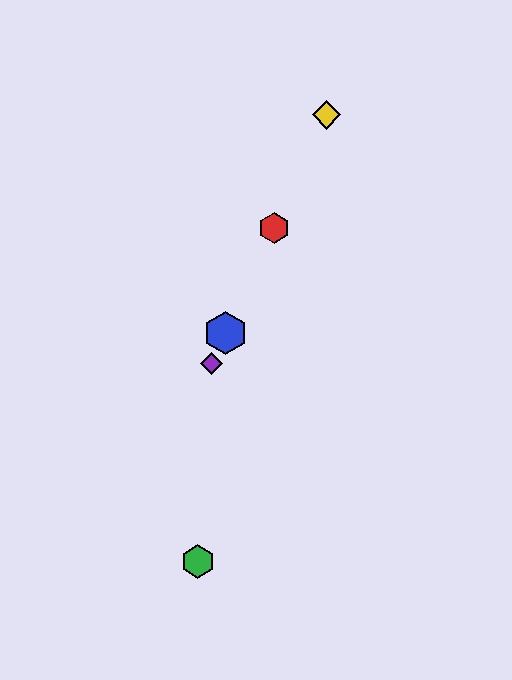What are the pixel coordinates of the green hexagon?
The green hexagon is at (198, 562).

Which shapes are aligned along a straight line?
The red hexagon, the blue hexagon, the yellow diamond, the purple diamond are aligned along a straight line.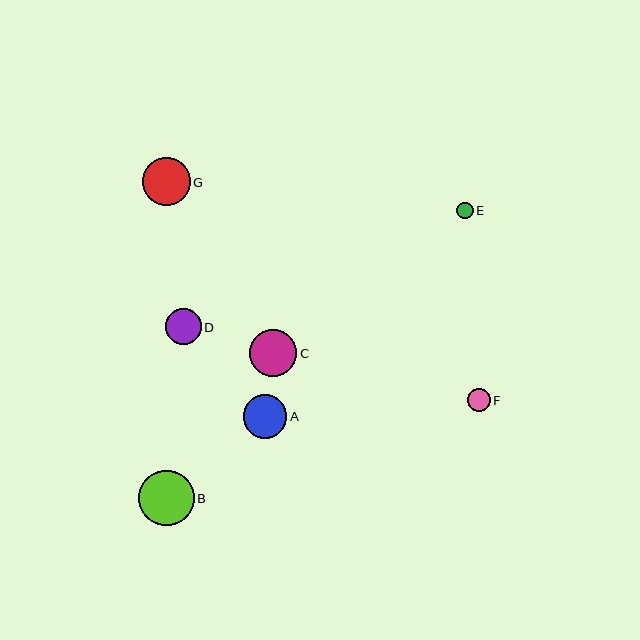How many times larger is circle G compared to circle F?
Circle G is approximately 2.1 times the size of circle F.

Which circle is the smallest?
Circle E is the smallest with a size of approximately 16 pixels.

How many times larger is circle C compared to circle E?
Circle C is approximately 2.9 times the size of circle E.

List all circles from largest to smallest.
From largest to smallest: B, G, C, A, D, F, E.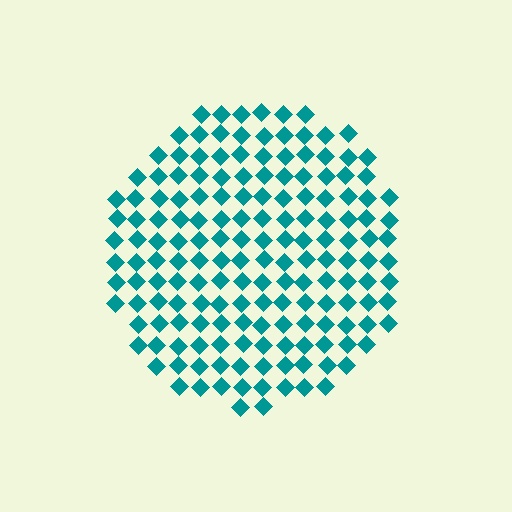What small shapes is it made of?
It is made of small diamonds.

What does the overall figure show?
The overall figure shows a circle.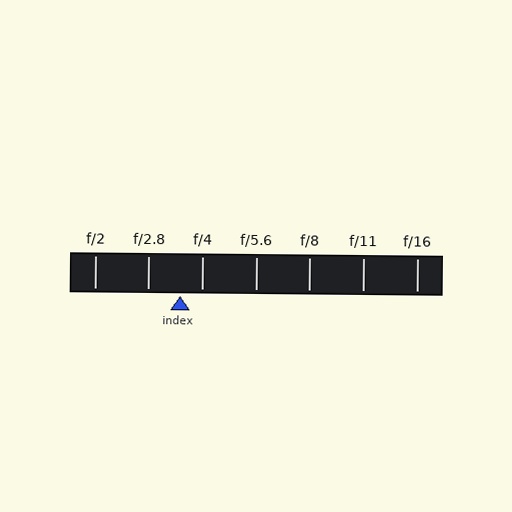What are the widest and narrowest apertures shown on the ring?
The widest aperture shown is f/2 and the narrowest is f/16.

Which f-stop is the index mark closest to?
The index mark is closest to f/4.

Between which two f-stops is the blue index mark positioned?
The index mark is between f/2.8 and f/4.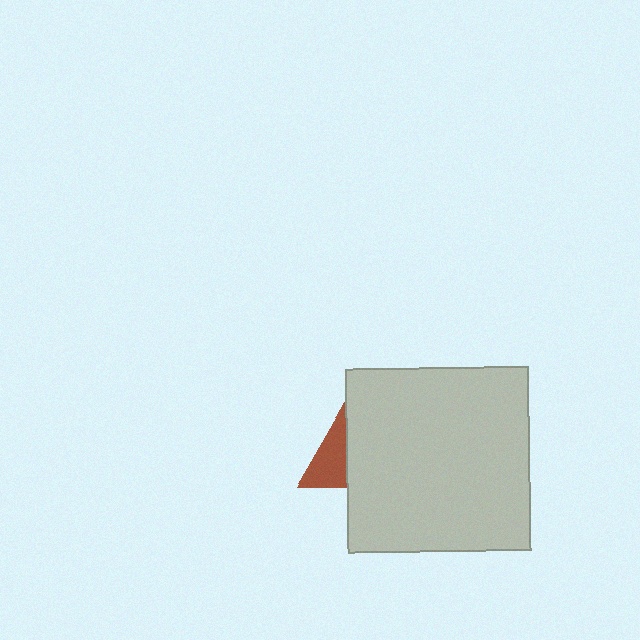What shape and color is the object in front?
The object in front is a light gray square.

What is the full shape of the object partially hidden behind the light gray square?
The partially hidden object is a brown triangle.